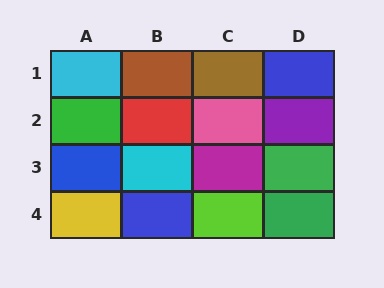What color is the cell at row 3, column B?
Cyan.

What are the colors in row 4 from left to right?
Yellow, blue, lime, green.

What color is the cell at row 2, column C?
Pink.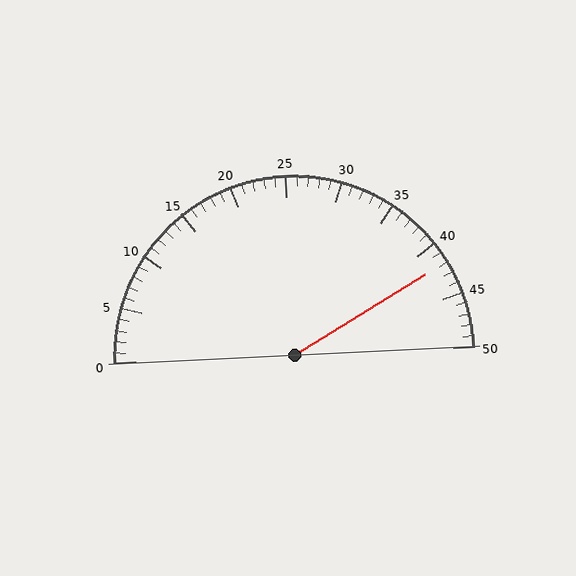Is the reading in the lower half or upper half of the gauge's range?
The reading is in the upper half of the range (0 to 50).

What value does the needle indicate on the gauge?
The needle indicates approximately 42.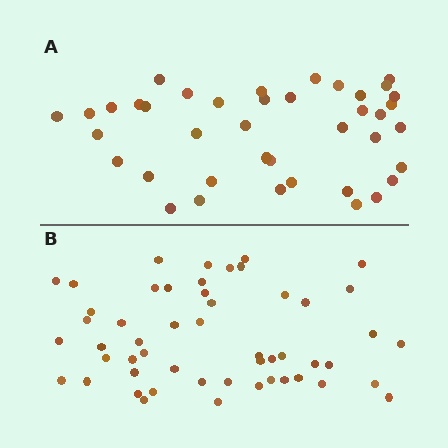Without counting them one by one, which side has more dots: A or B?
Region B (the bottom region) has more dots.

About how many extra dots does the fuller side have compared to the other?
Region B has roughly 12 or so more dots than region A.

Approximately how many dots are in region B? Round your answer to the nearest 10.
About 50 dots. (The exact count is 52, which rounds to 50.)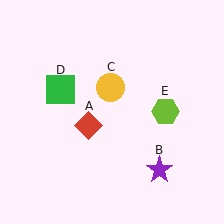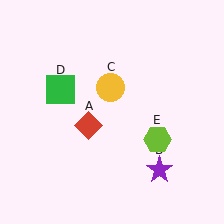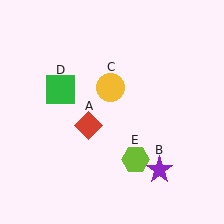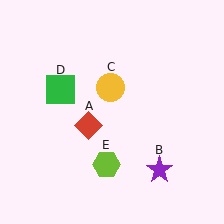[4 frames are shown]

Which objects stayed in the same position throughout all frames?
Red diamond (object A) and purple star (object B) and yellow circle (object C) and green square (object D) remained stationary.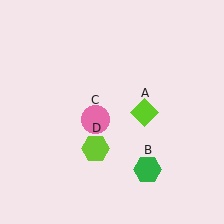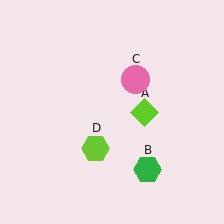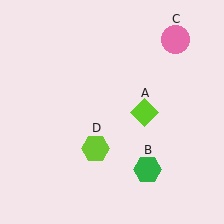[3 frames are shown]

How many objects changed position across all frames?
1 object changed position: pink circle (object C).